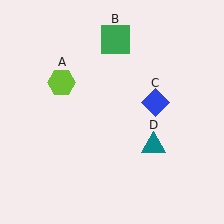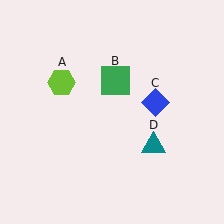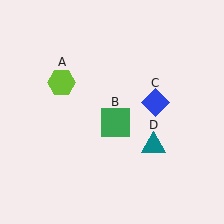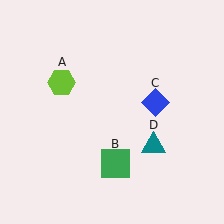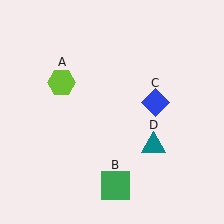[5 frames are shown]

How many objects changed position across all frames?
1 object changed position: green square (object B).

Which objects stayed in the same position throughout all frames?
Lime hexagon (object A) and blue diamond (object C) and teal triangle (object D) remained stationary.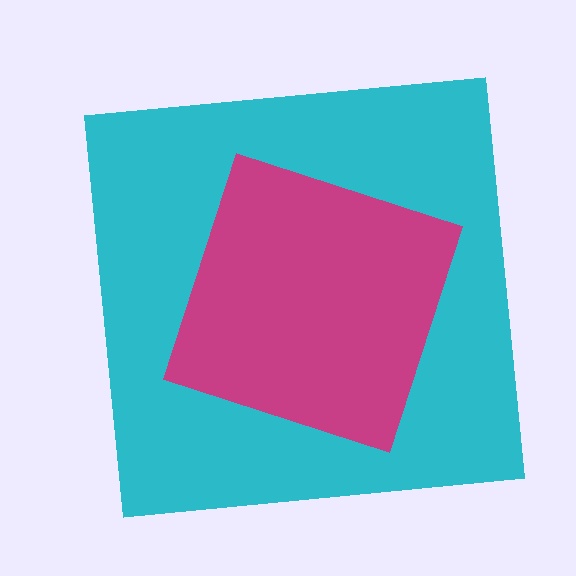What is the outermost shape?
The cyan square.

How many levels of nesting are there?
2.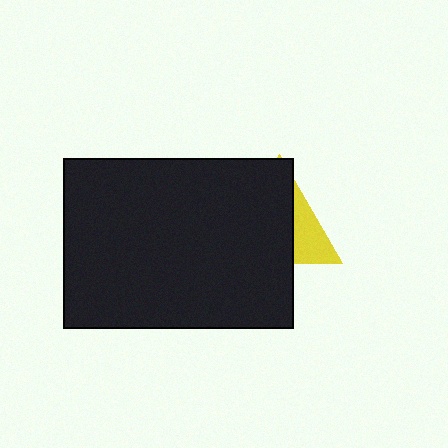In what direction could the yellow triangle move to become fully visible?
The yellow triangle could move right. That would shift it out from behind the black rectangle entirely.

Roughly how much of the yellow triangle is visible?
A small part of it is visible (roughly 30%).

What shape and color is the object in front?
The object in front is a black rectangle.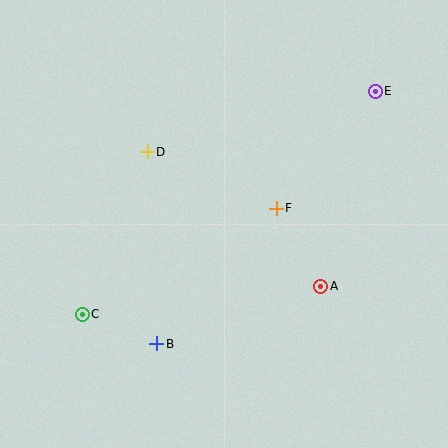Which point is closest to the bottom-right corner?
Point A is closest to the bottom-right corner.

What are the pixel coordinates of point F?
Point F is at (276, 208).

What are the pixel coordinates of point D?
Point D is at (147, 152).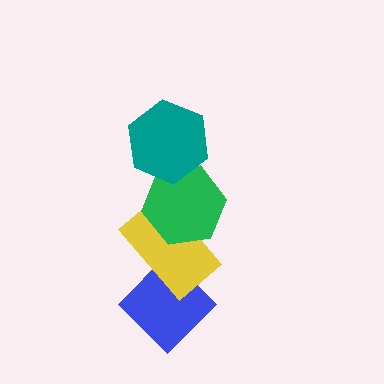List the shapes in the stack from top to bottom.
From top to bottom: the teal hexagon, the green hexagon, the yellow rectangle, the blue diamond.